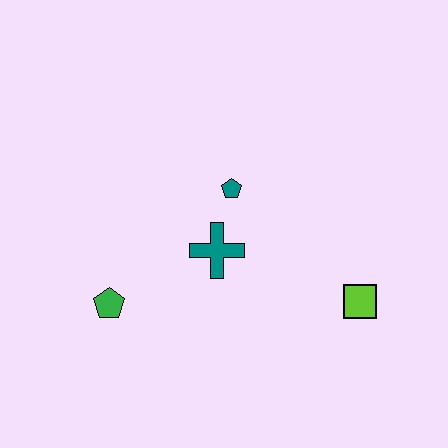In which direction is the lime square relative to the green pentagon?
The lime square is to the right of the green pentagon.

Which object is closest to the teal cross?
The teal pentagon is closest to the teal cross.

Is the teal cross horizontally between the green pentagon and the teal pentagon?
Yes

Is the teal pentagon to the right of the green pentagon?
Yes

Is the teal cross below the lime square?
No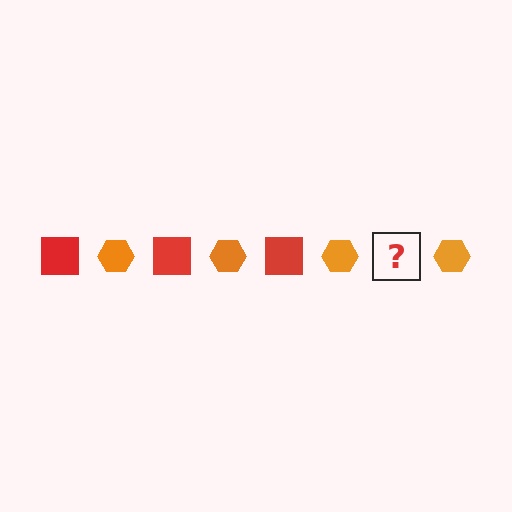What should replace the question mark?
The question mark should be replaced with a red square.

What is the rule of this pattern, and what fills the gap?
The rule is that the pattern alternates between red square and orange hexagon. The gap should be filled with a red square.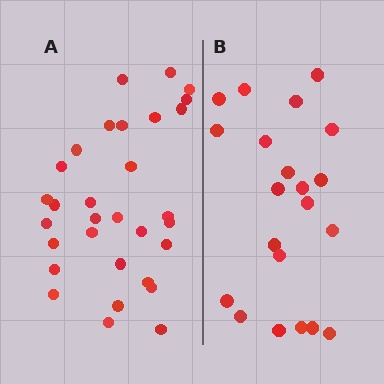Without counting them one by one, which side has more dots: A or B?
Region A (the left region) has more dots.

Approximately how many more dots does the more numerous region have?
Region A has roughly 10 or so more dots than region B.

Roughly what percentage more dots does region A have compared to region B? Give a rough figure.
About 50% more.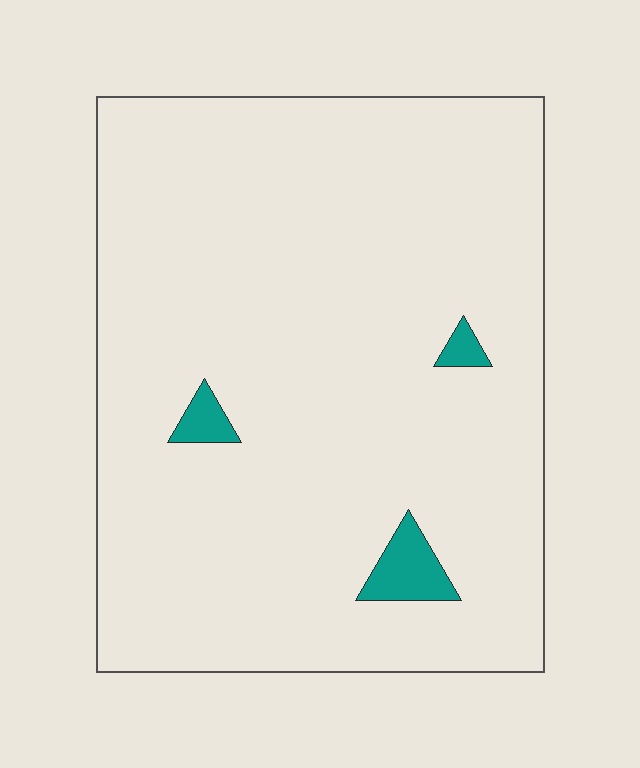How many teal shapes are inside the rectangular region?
3.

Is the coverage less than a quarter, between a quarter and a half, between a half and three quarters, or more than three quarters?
Less than a quarter.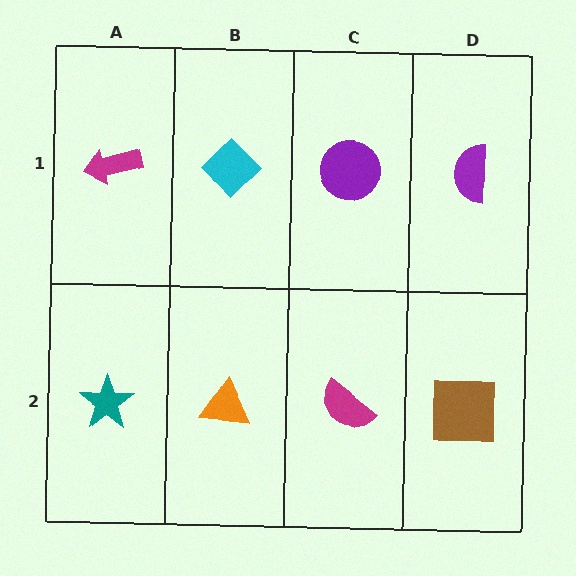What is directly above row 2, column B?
A cyan diamond.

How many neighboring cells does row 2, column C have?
3.